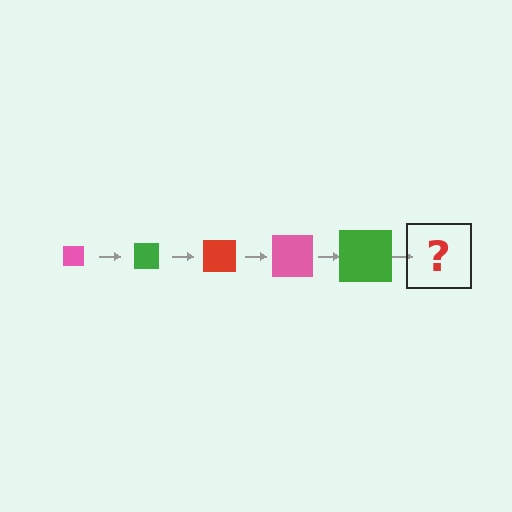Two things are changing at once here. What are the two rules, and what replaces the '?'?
The two rules are that the square grows larger each step and the color cycles through pink, green, and red. The '?' should be a red square, larger than the previous one.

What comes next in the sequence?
The next element should be a red square, larger than the previous one.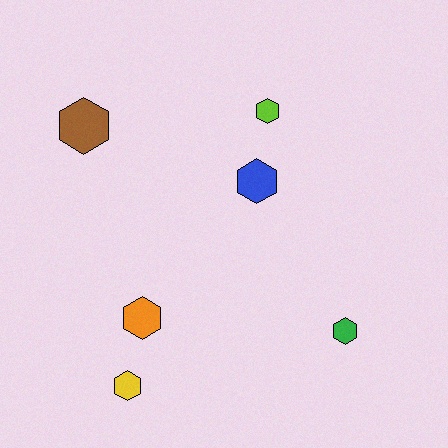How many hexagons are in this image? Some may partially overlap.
There are 6 hexagons.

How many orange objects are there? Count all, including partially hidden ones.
There is 1 orange object.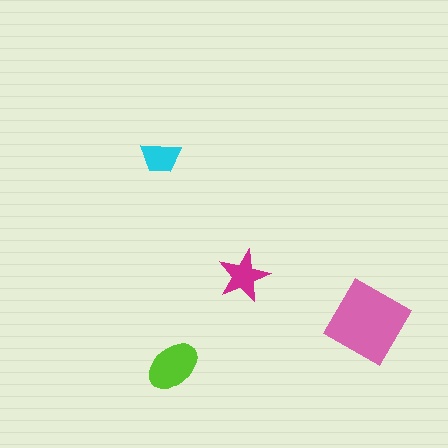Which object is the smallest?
The cyan trapezoid.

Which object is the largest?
The pink diamond.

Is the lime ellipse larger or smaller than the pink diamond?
Smaller.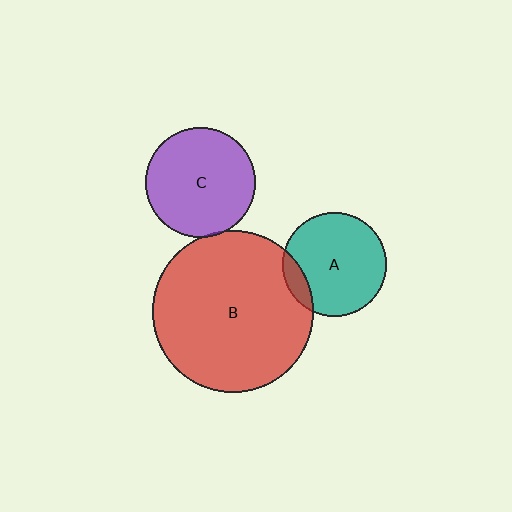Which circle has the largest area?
Circle B (red).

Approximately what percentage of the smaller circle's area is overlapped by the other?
Approximately 10%.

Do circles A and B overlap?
Yes.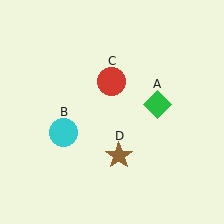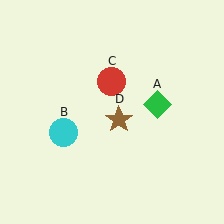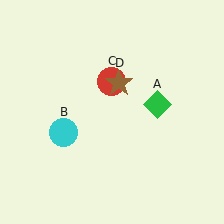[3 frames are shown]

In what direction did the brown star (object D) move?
The brown star (object D) moved up.